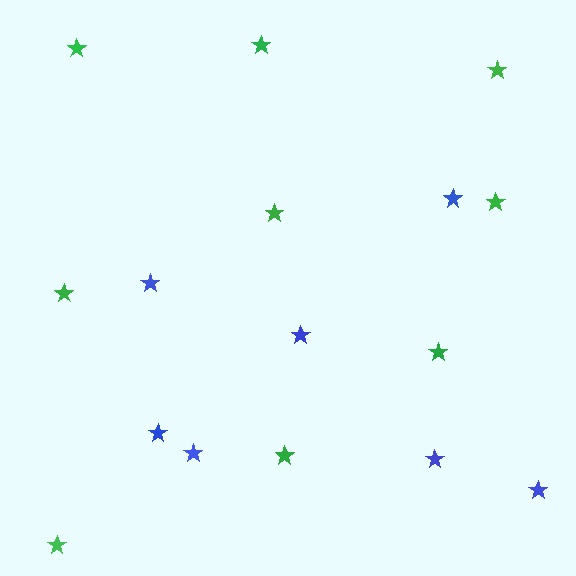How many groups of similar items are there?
There are 2 groups: one group of blue stars (7) and one group of green stars (9).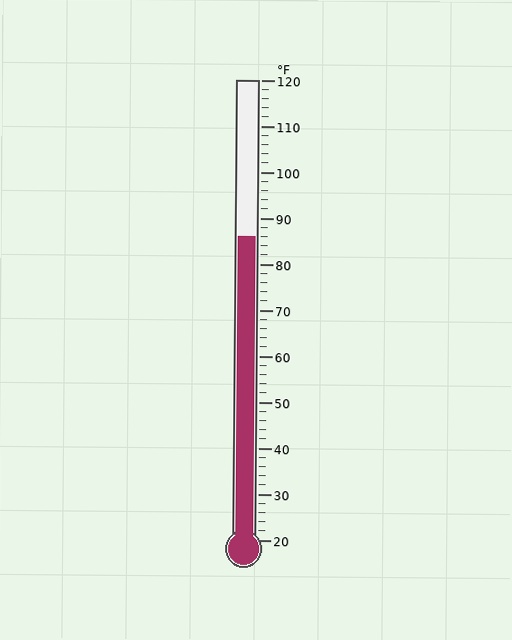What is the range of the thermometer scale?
The thermometer scale ranges from 20°F to 120°F.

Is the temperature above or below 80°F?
The temperature is above 80°F.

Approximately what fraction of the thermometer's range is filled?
The thermometer is filled to approximately 65% of its range.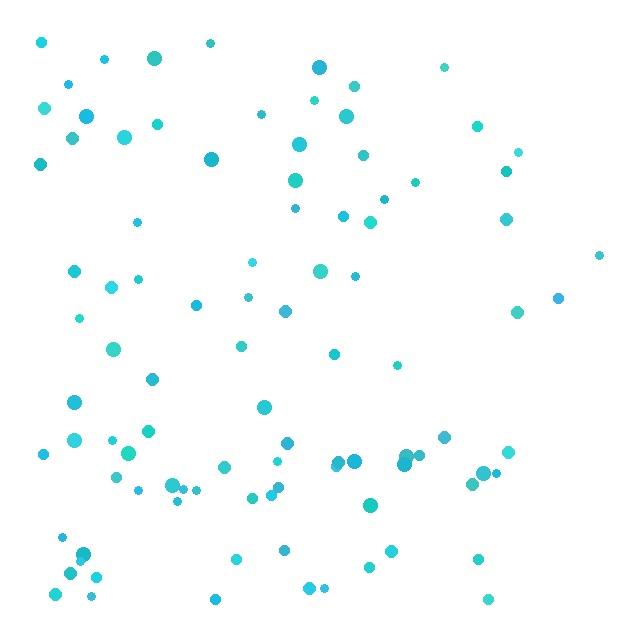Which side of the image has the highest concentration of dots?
The left.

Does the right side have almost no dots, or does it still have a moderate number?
Still a moderate number, just noticeably fewer than the left.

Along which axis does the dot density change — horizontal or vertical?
Horizontal.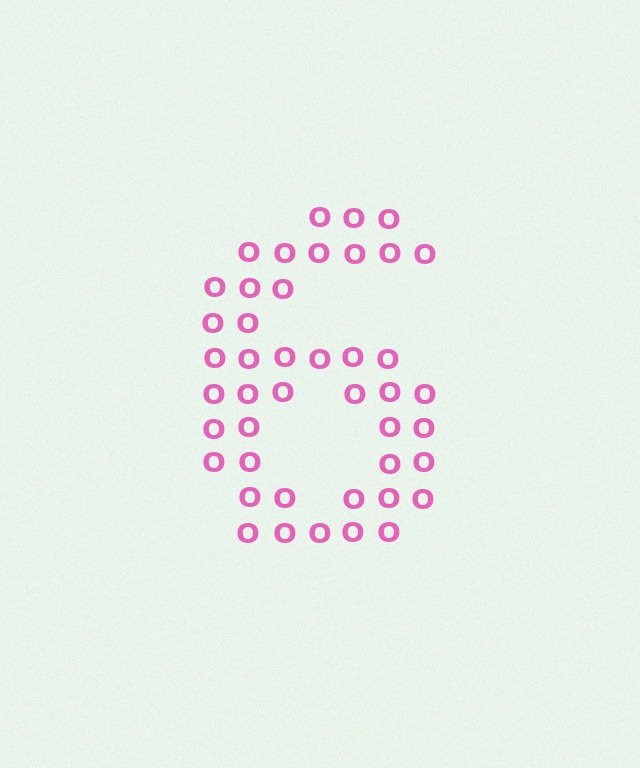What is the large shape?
The large shape is the digit 6.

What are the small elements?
The small elements are letter O's.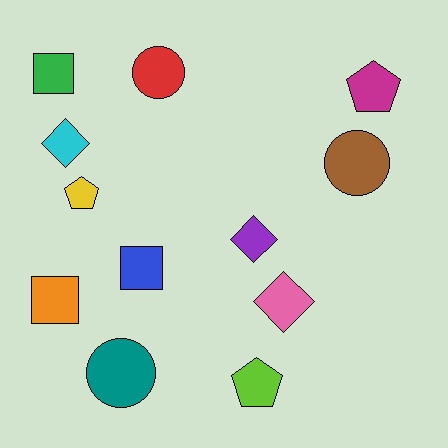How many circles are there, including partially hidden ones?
There are 3 circles.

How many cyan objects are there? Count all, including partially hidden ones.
There is 1 cyan object.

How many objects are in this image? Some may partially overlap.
There are 12 objects.